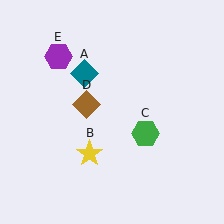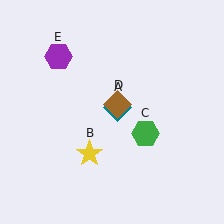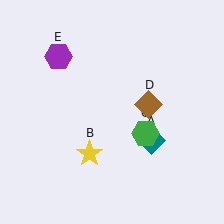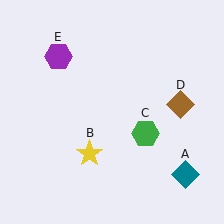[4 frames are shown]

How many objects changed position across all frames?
2 objects changed position: teal diamond (object A), brown diamond (object D).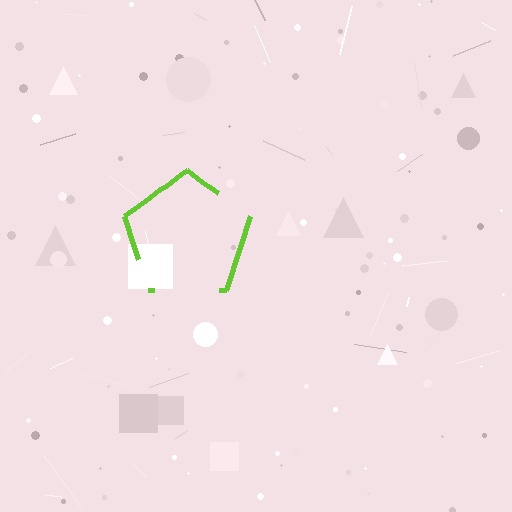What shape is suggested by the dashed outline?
The dashed outline suggests a pentagon.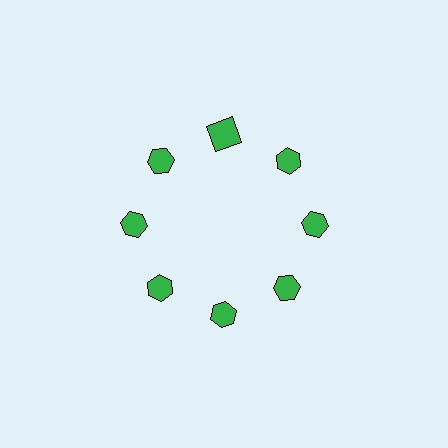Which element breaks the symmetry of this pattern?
The green square at roughly the 12 o'clock position breaks the symmetry. All other shapes are green hexagons.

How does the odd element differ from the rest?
It has a different shape: square instead of hexagon.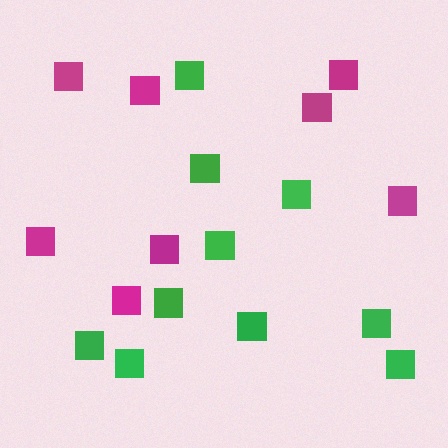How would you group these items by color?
There are 2 groups: one group of magenta squares (8) and one group of green squares (10).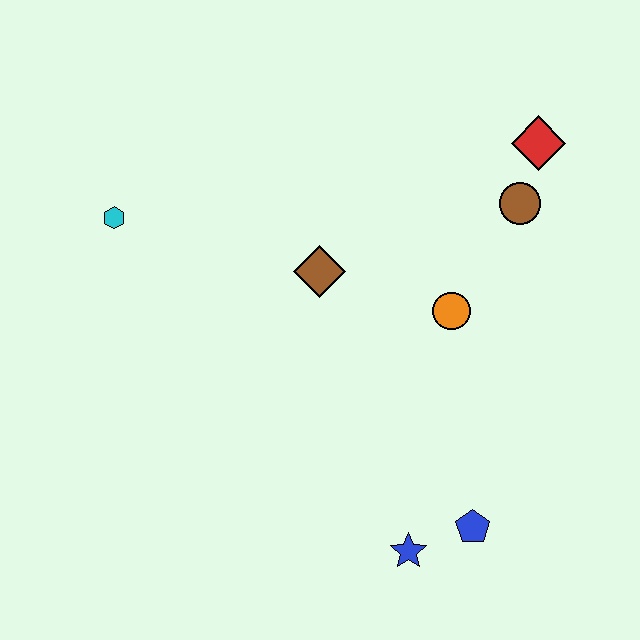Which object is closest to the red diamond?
The brown circle is closest to the red diamond.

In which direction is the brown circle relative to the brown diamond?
The brown circle is to the right of the brown diamond.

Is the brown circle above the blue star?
Yes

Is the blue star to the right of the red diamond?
No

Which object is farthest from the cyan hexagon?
The blue pentagon is farthest from the cyan hexagon.